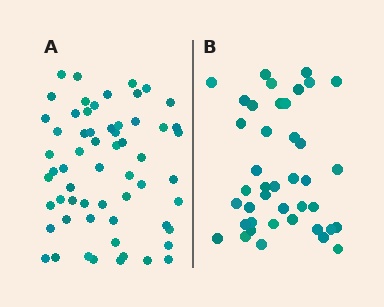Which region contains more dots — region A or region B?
Region A (the left region) has more dots.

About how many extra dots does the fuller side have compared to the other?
Region A has approximately 20 more dots than region B.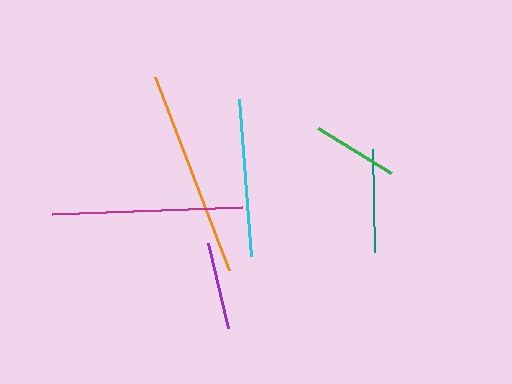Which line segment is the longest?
The orange line is the longest at approximately 206 pixels.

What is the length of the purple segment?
The purple segment is approximately 87 pixels long.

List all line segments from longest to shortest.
From longest to shortest: orange, magenta, cyan, teal, purple, green.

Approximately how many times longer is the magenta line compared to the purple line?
The magenta line is approximately 2.2 times the length of the purple line.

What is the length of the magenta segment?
The magenta segment is approximately 191 pixels long.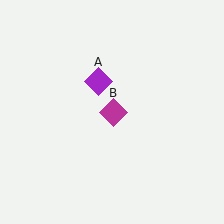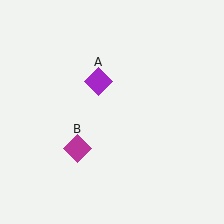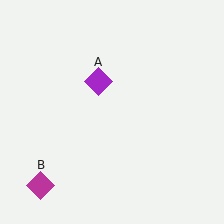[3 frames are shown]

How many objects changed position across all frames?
1 object changed position: magenta diamond (object B).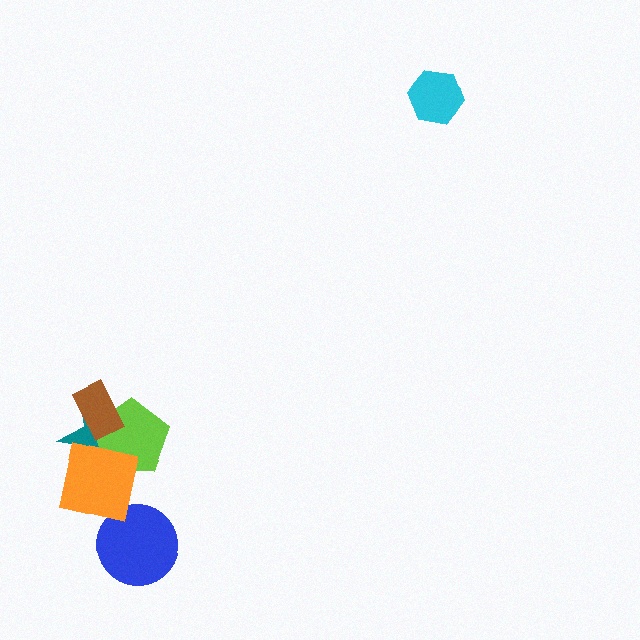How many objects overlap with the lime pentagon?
3 objects overlap with the lime pentagon.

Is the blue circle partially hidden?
Yes, it is partially covered by another shape.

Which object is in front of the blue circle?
The orange square is in front of the blue circle.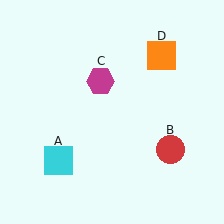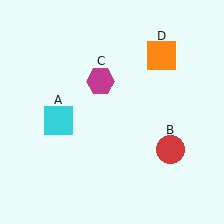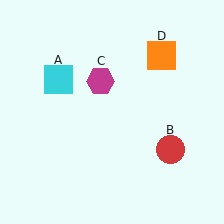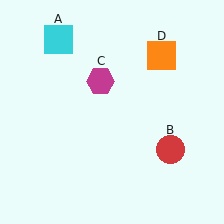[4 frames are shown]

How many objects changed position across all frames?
1 object changed position: cyan square (object A).